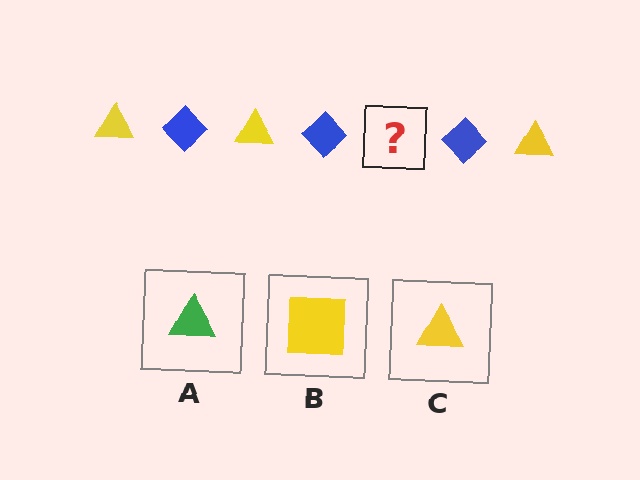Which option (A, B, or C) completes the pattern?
C.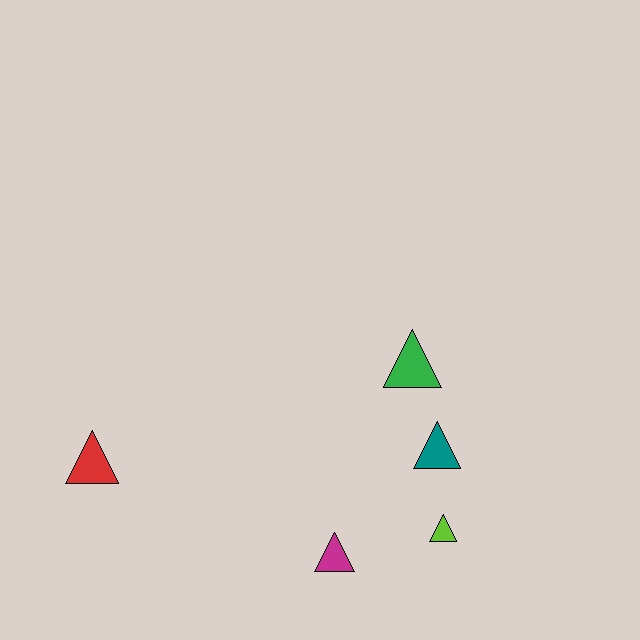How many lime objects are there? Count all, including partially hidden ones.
There is 1 lime object.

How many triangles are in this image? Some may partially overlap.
There are 5 triangles.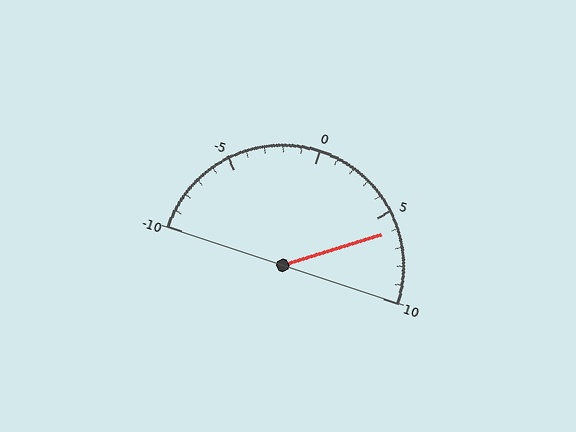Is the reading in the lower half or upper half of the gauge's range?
The reading is in the upper half of the range (-10 to 10).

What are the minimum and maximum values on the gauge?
The gauge ranges from -10 to 10.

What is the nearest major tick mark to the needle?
The nearest major tick mark is 5.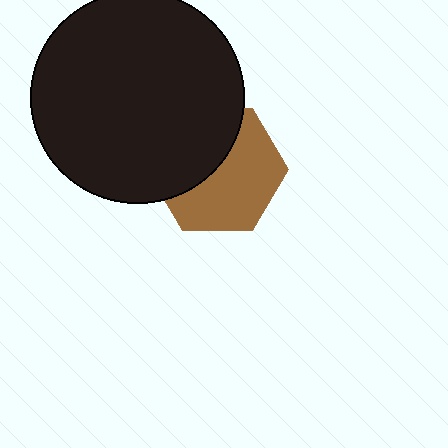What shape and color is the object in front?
The object in front is a black circle.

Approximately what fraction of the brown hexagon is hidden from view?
Roughly 43% of the brown hexagon is hidden behind the black circle.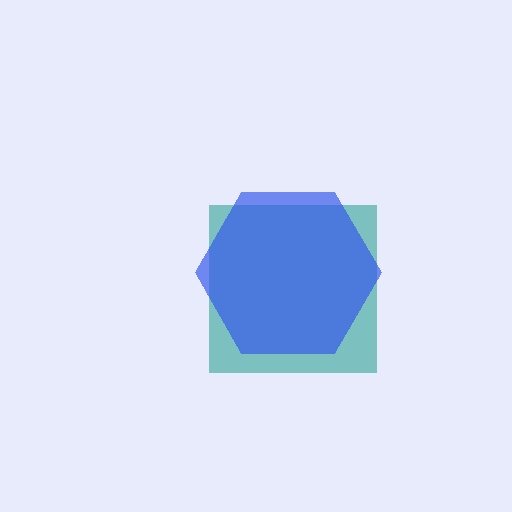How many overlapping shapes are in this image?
There are 2 overlapping shapes in the image.